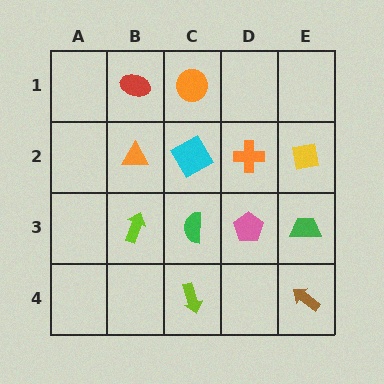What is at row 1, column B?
A red ellipse.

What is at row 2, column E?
A yellow square.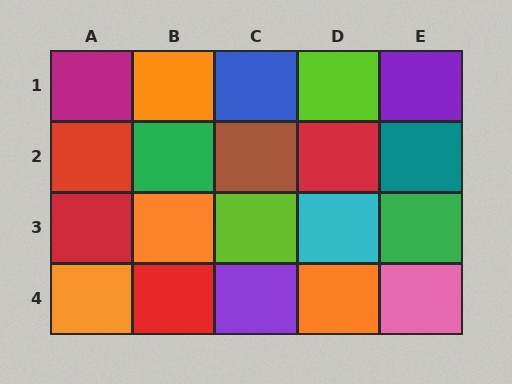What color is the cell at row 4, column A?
Orange.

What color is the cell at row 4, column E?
Pink.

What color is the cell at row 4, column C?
Purple.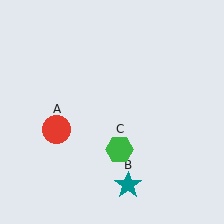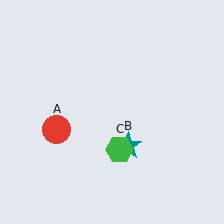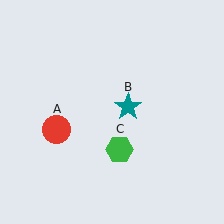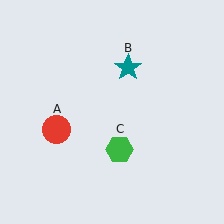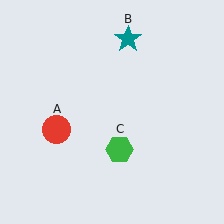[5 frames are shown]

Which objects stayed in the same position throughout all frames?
Red circle (object A) and green hexagon (object C) remained stationary.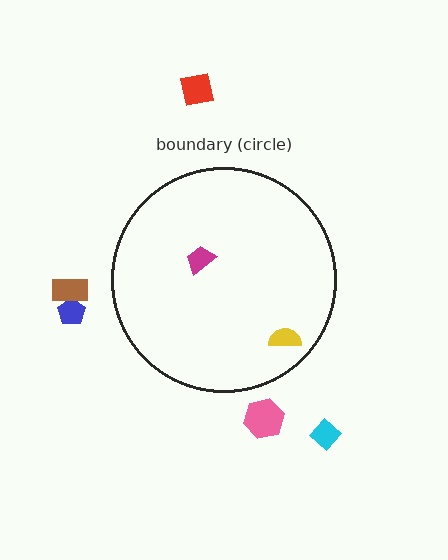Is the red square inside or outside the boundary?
Outside.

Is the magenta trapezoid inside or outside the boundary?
Inside.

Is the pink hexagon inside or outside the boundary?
Outside.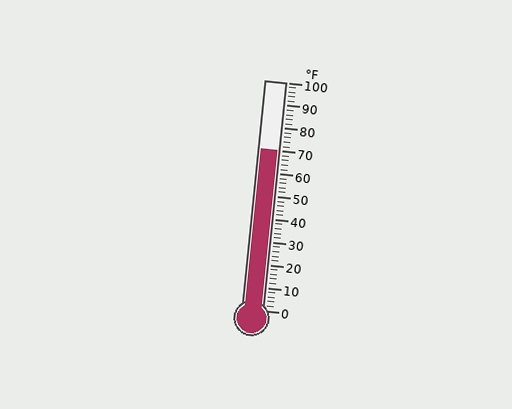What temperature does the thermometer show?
The thermometer shows approximately 70°F.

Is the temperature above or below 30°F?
The temperature is above 30°F.